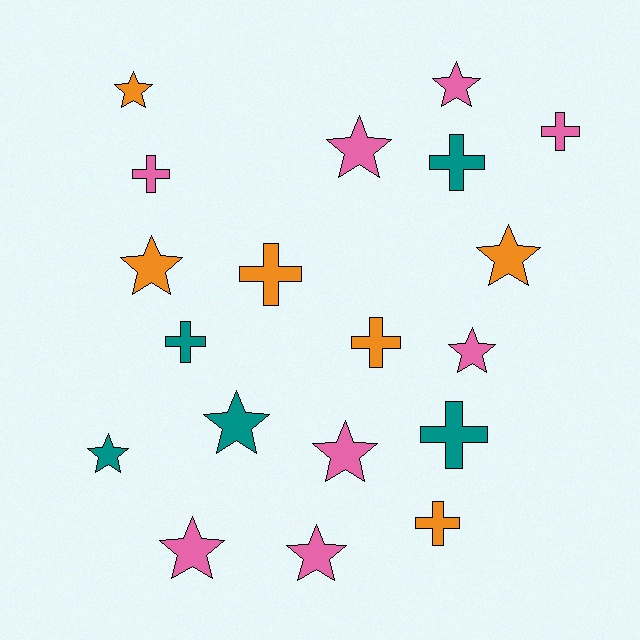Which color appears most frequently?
Pink, with 8 objects.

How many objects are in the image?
There are 19 objects.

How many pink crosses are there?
There are 2 pink crosses.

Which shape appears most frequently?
Star, with 11 objects.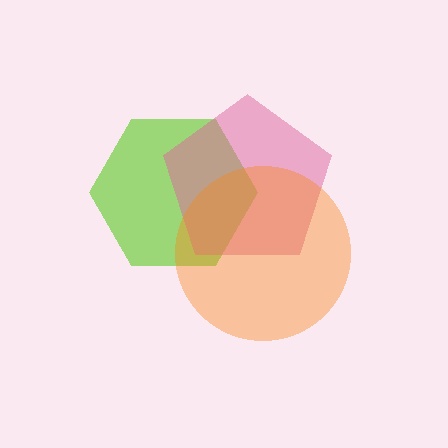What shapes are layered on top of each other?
The layered shapes are: a lime hexagon, a pink pentagon, an orange circle.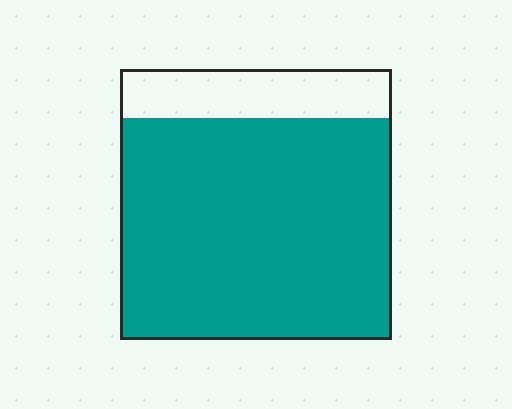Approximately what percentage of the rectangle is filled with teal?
Approximately 80%.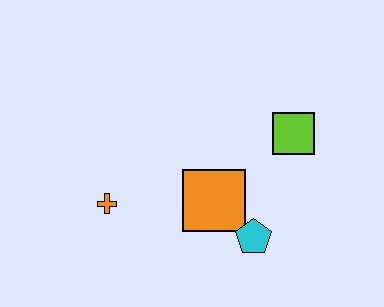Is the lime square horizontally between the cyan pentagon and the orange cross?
No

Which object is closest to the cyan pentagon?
The orange square is closest to the cyan pentagon.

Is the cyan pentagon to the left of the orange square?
No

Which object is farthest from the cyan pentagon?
The orange cross is farthest from the cyan pentagon.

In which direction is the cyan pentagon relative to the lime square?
The cyan pentagon is below the lime square.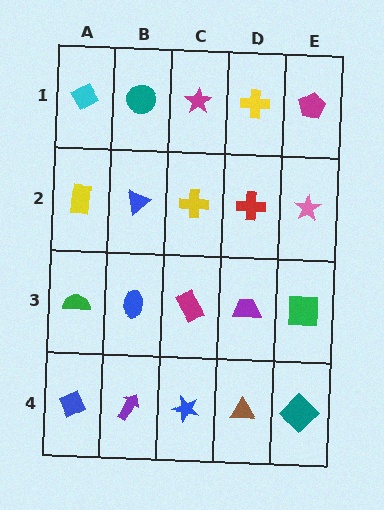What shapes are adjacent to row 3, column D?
A red cross (row 2, column D), a brown triangle (row 4, column D), a magenta rectangle (row 3, column C), a green square (row 3, column E).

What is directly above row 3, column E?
A pink star.